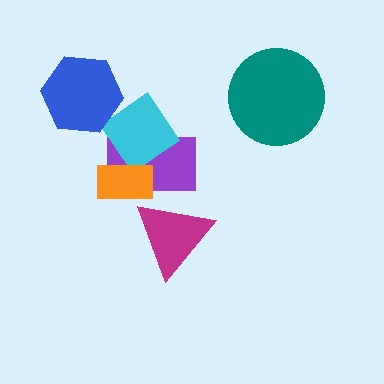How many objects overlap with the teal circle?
0 objects overlap with the teal circle.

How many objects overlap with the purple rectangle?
3 objects overlap with the purple rectangle.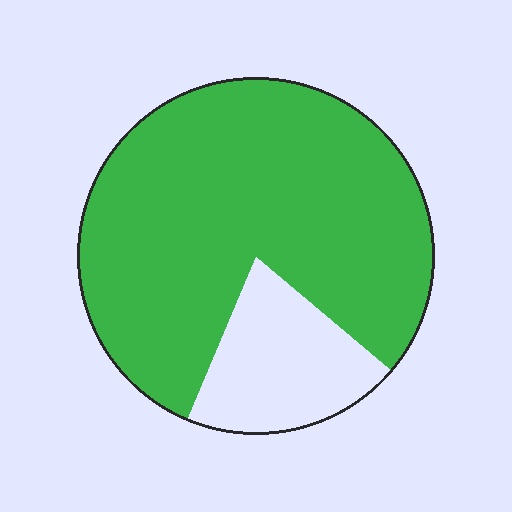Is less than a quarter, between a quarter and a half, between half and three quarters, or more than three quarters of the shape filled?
More than three quarters.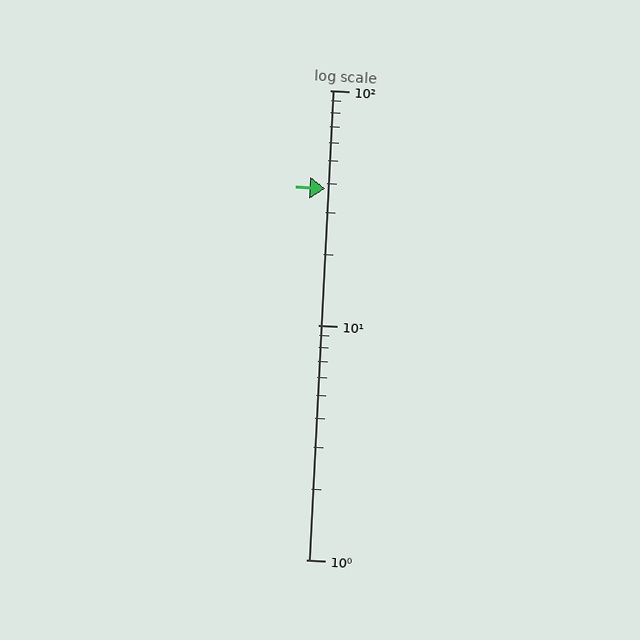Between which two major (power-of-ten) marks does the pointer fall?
The pointer is between 10 and 100.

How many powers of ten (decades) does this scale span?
The scale spans 2 decades, from 1 to 100.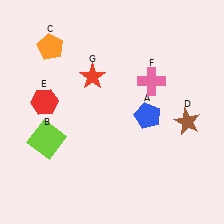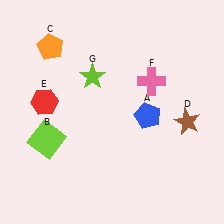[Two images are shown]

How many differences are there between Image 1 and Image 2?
There is 1 difference between the two images.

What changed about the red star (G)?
In Image 1, G is red. In Image 2, it changed to lime.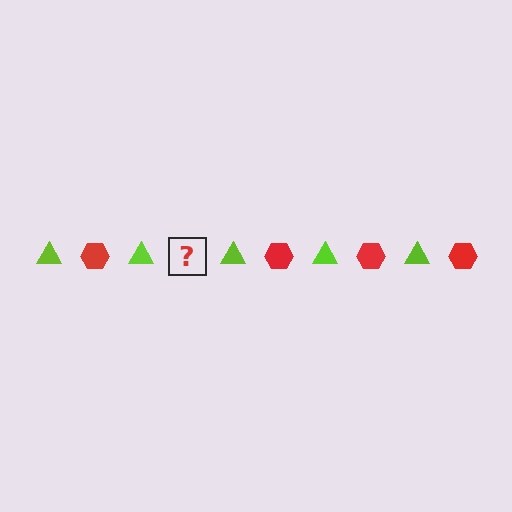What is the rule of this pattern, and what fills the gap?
The rule is that the pattern alternates between lime triangle and red hexagon. The gap should be filled with a red hexagon.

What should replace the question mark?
The question mark should be replaced with a red hexagon.